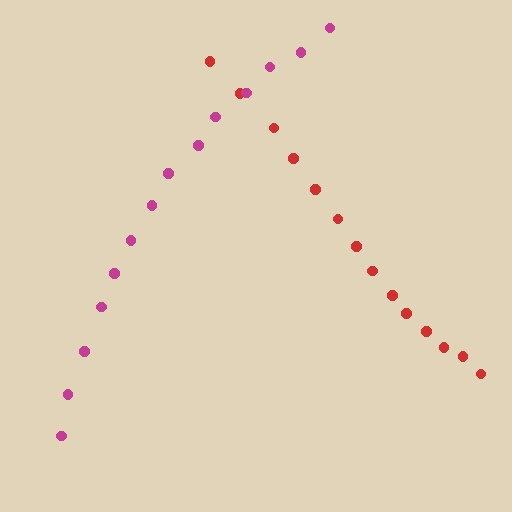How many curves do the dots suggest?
There are 2 distinct paths.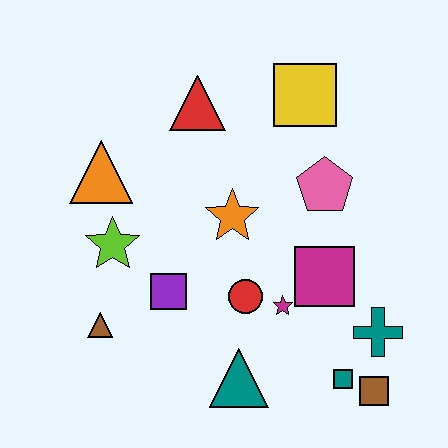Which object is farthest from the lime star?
The brown square is farthest from the lime star.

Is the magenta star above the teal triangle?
Yes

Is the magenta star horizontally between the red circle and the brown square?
Yes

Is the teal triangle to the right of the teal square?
No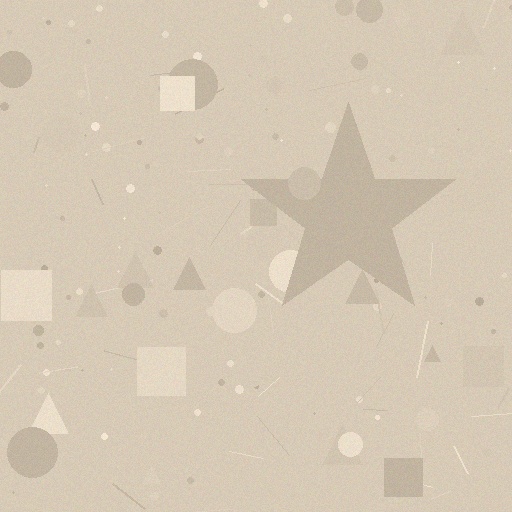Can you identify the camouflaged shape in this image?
The camouflaged shape is a star.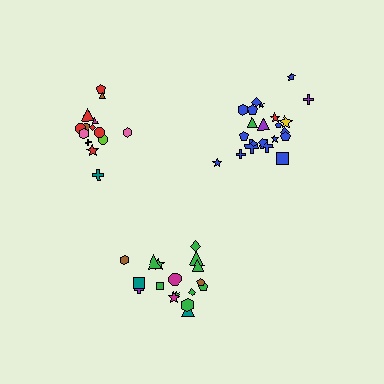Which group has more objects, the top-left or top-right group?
The top-right group.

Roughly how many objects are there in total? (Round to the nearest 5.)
Roughly 55 objects in total.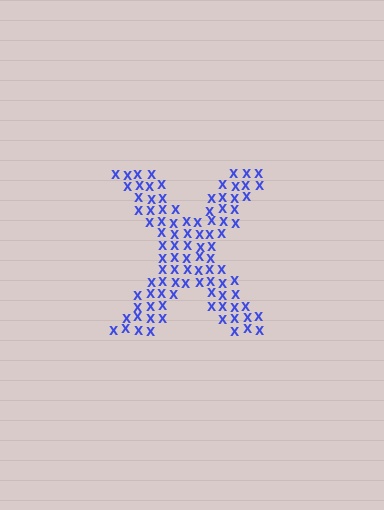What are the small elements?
The small elements are letter X's.